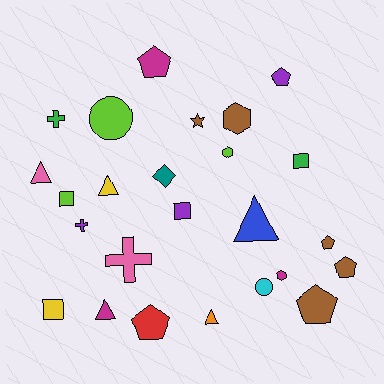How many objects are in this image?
There are 25 objects.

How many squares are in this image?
There are 4 squares.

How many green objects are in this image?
There are 2 green objects.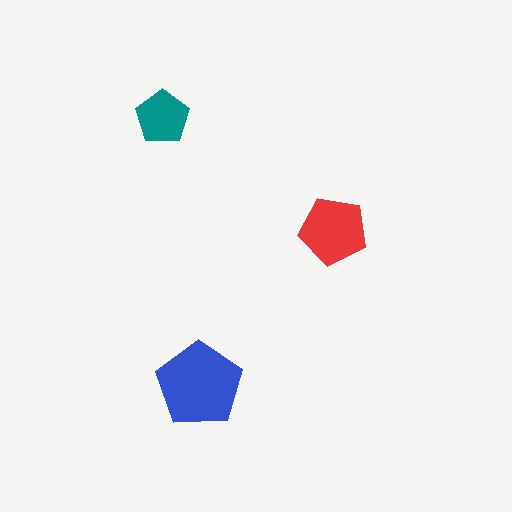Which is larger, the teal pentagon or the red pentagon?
The red one.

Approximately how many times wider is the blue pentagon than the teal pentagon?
About 1.5 times wider.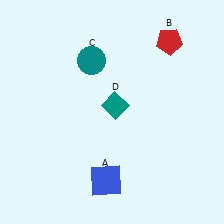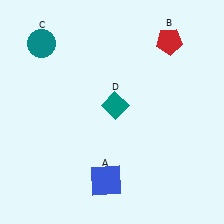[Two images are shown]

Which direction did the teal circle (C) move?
The teal circle (C) moved left.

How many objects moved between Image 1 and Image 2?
1 object moved between the two images.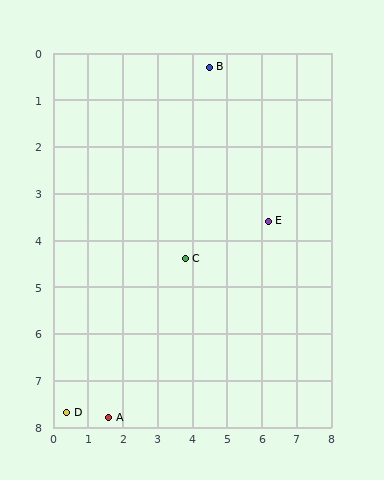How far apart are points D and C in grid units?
Points D and C are about 4.7 grid units apart.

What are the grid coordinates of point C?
Point C is at approximately (3.8, 4.4).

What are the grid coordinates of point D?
Point D is at approximately (0.4, 7.7).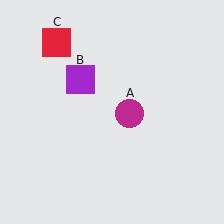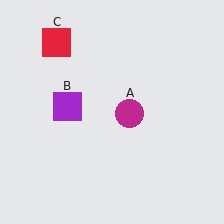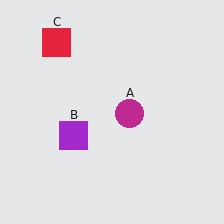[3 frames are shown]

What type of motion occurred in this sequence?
The purple square (object B) rotated counterclockwise around the center of the scene.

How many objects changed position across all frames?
1 object changed position: purple square (object B).